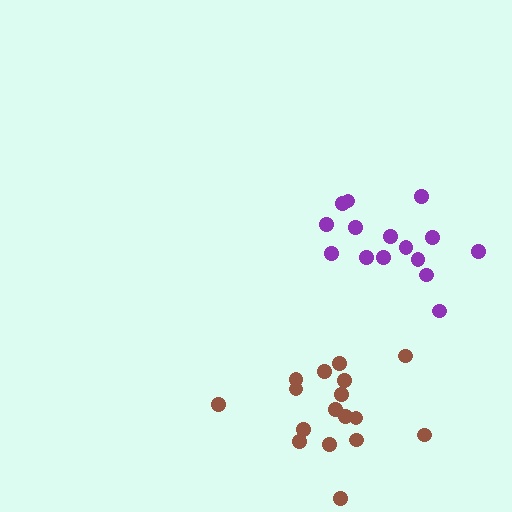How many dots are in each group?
Group 1: 17 dots, Group 2: 15 dots (32 total).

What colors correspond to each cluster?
The clusters are colored: brown, purple.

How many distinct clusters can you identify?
There are 2 distinct clusters.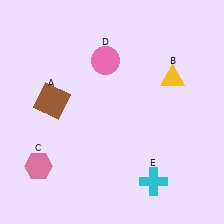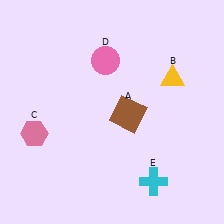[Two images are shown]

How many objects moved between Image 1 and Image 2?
2 objects moved between the two images.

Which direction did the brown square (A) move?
The brown square (A) moved right.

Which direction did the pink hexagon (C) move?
The pink hexagon (C) moved up.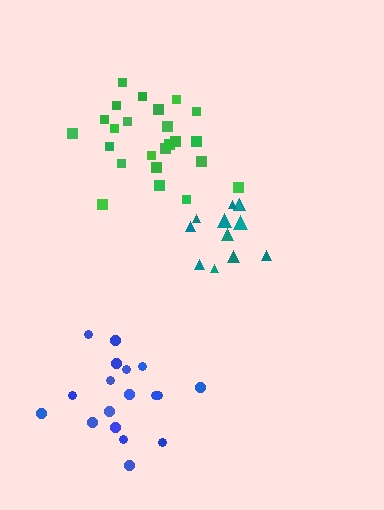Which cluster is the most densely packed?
Teal.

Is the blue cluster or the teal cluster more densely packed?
Teal.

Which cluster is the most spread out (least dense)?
Blue.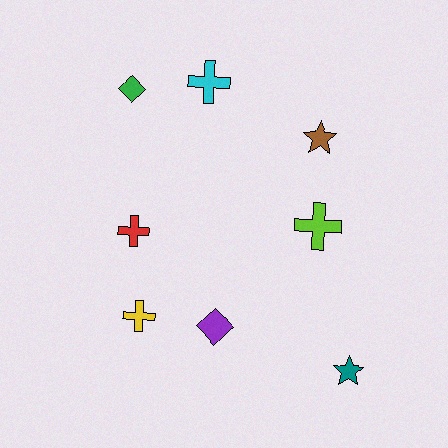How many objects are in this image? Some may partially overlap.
There are 8 objects.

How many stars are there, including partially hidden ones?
There are 2 stars.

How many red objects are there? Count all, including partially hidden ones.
There is 1 red object.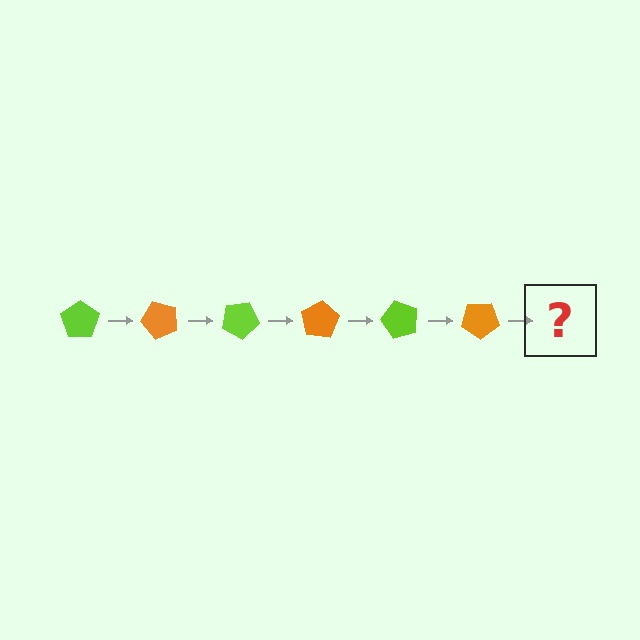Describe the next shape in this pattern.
It should be a lime pentagon, rotated 300 degrees from the start.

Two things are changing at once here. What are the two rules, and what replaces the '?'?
The two rules are that it rotates 50 degrees each step and the color cycles through lime and orange. The '?' should be a lime pentagon, rotated 300 degrees from the start.